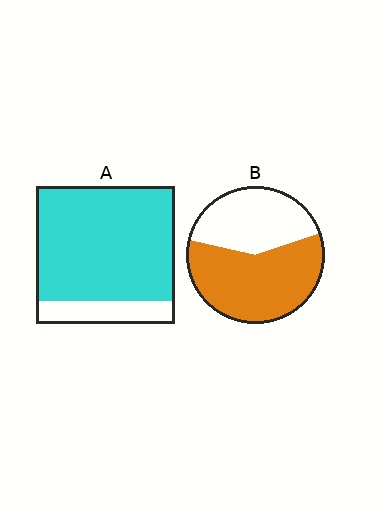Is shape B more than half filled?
Yes.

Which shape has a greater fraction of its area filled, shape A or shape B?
Shape A.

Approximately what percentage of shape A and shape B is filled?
A is approximately 85% and B is approximately 60%.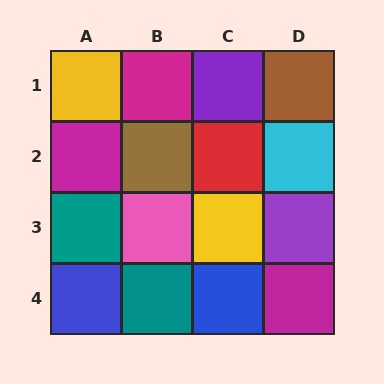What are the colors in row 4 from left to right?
Blue, teal, blue, magenta.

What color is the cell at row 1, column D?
Brown.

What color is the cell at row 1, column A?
Yellow.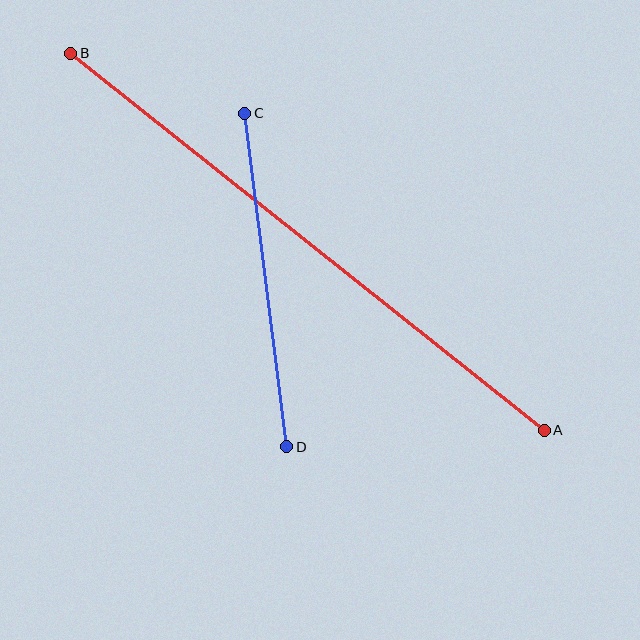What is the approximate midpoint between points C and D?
The midpoint is at approximately (266, 280) pixels.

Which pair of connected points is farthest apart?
Points A and B are farthest apart.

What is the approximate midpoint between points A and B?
The midpoint is at approximately (307, 242) pixels.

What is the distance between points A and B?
The distance is approximately 605 pixels.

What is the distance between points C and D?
The distance is approximately 336 pixels.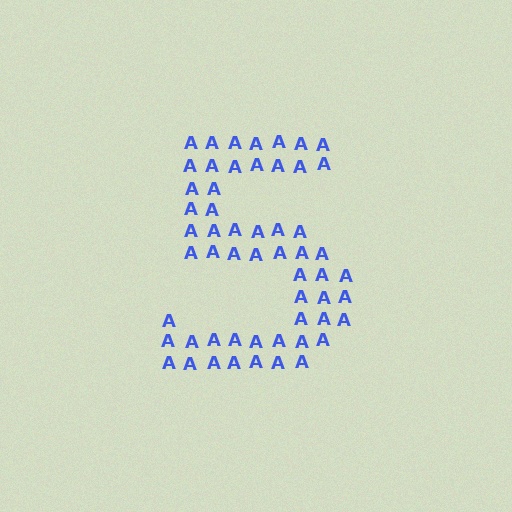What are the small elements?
The small elements are letter A's.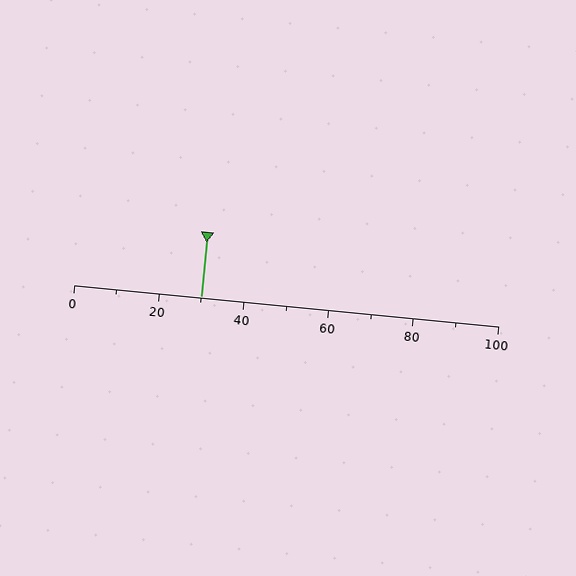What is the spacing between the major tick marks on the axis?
The major ticks are spaced 20 apart.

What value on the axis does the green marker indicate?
The marker indicates approximately 30.